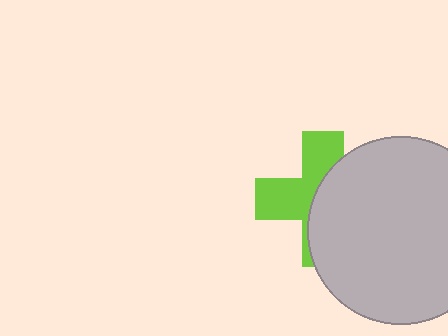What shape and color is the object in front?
The object in front is a light gray circle.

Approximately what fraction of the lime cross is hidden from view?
Roughly 53% of the lime cross is hidden behind the light gray circle.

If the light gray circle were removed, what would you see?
You would see the complete lime cross.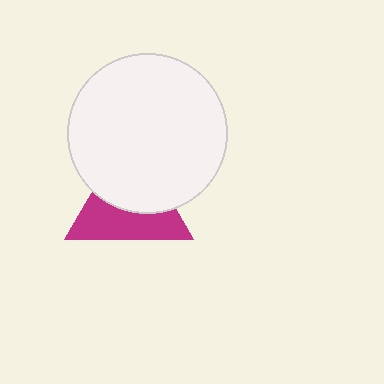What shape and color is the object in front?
The object in front is a white circle.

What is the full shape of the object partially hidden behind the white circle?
The partially hidden object is a magenta triangle.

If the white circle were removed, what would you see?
You would see the complete magenta triangle.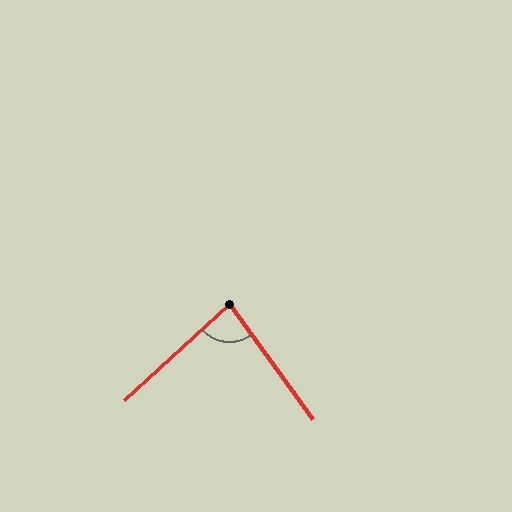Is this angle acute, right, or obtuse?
It is acute.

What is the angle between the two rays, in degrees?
Approximately 83 degrees.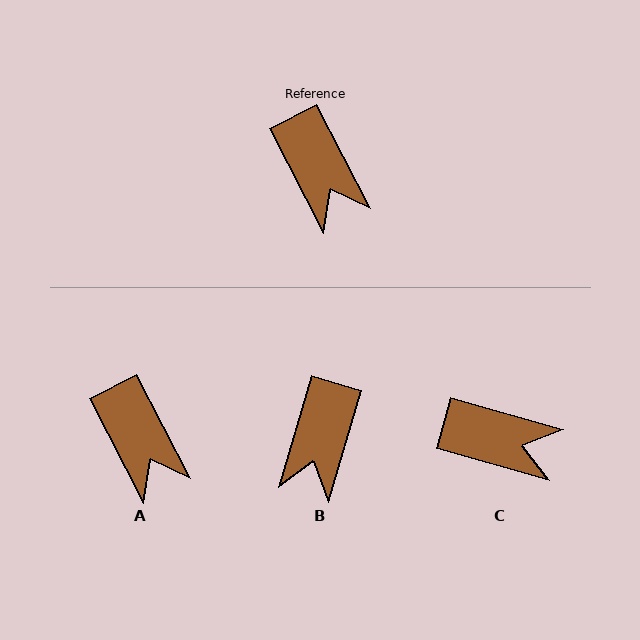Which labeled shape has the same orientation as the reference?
A.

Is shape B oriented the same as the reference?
No, it is off by about 44 degrees.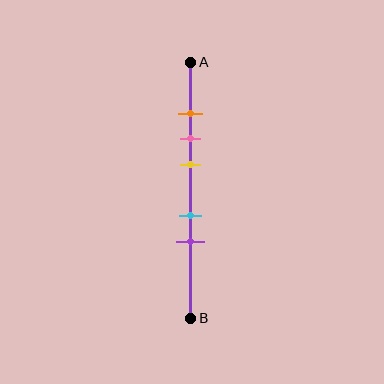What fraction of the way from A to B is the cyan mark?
The cyan mark is approximately 60% (0.6) of the way from A to B.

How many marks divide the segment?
There are 5 marks dividing the segment.